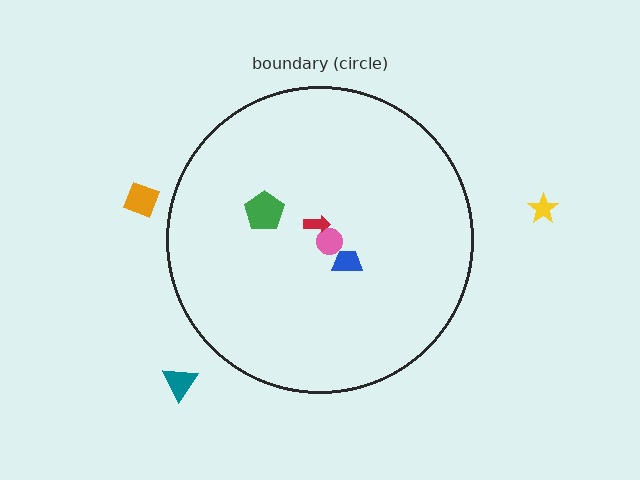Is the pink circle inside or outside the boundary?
Inside.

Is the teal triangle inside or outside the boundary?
Outside.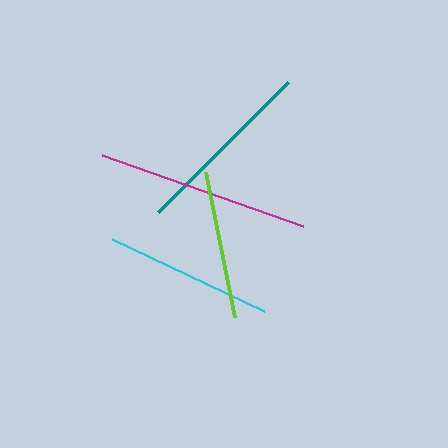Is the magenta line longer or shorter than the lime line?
The magenta line is longer than the lime line.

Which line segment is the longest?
The magenta line is the longest at approximately 213 pixels.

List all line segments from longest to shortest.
From longest to shortest: magenta, teal, cyan, lime.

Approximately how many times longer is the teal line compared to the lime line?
The teal line is approximately 1.2 times the length of the lime line.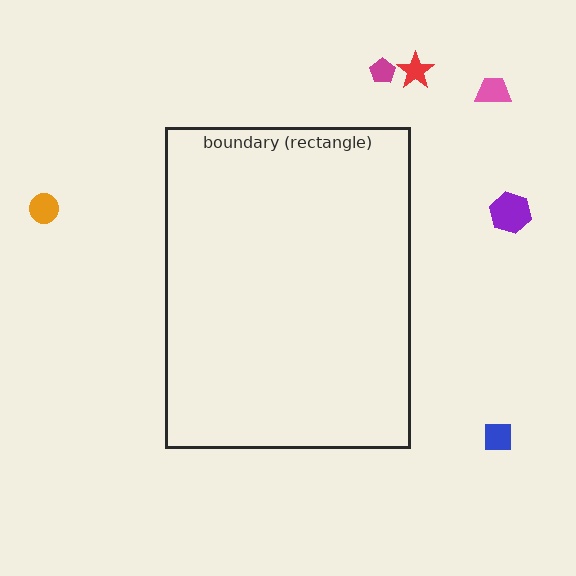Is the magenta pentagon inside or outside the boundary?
Outside.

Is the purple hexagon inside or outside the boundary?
Outside.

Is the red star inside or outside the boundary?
Outside.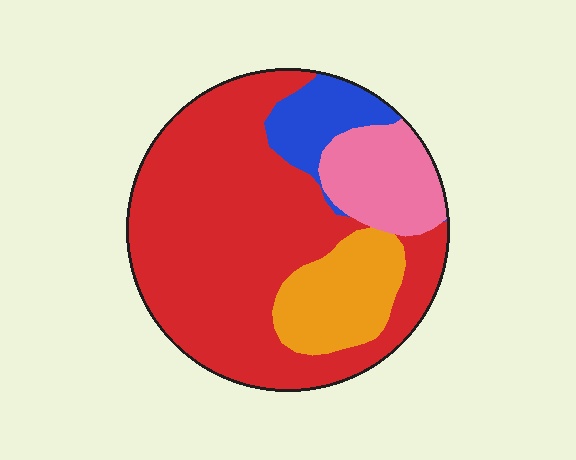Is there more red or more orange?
Red.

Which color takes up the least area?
Blue, at roughly 10%.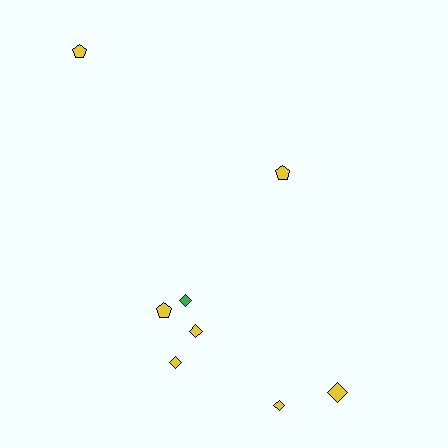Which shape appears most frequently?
Diamond, with 5 objects.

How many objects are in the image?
There are 8 objects.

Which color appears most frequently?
Yellow, with 7 objects.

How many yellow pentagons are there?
There are 3 yellow pentagons.